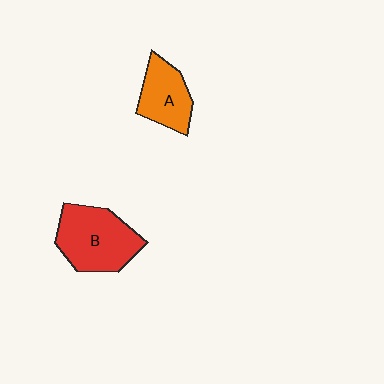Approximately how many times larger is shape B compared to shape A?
Approximately 1.5 times.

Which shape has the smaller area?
Shape A (orange).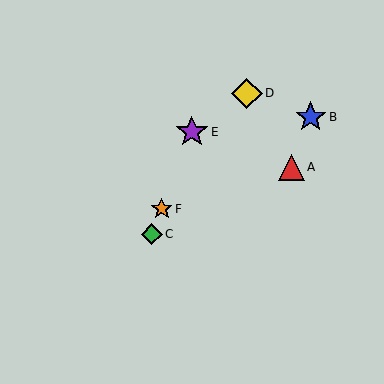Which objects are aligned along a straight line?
Objects C, E, F are aligned along a straight line.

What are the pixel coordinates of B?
Object B is at (311, 117).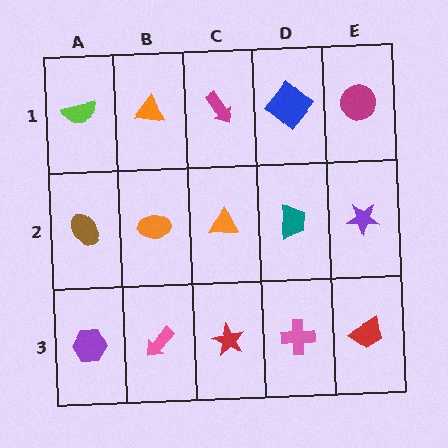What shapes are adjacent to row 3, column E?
A purple star (row 2, column E), a pink cross (row 3, column D).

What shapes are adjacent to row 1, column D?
A teal trapezoid (row 2, column D), a magenta arrow (row 1, column C), a magenta circle (row 1, column E).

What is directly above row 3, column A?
A brown ellipse.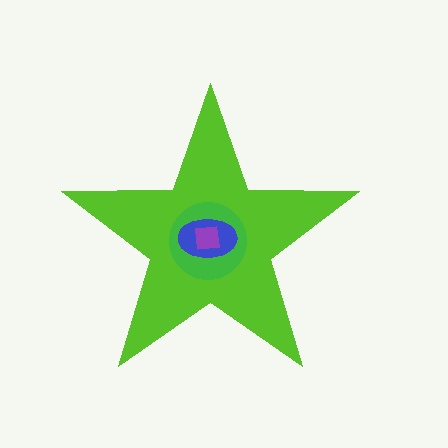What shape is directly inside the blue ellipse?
The purple square.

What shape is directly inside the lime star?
The green circle.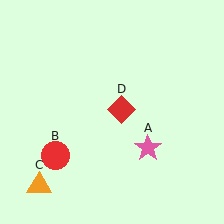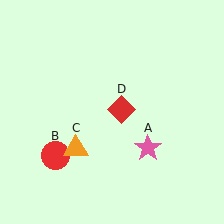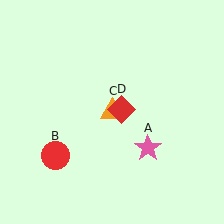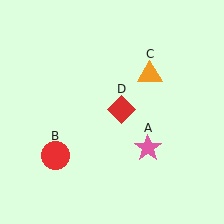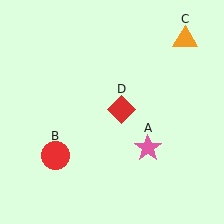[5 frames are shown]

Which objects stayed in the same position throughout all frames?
Pink star (object A) and red circle (object B) and red diamond (object D) remained stationary.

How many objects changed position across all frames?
1 object changed position: orange triangle (object C).